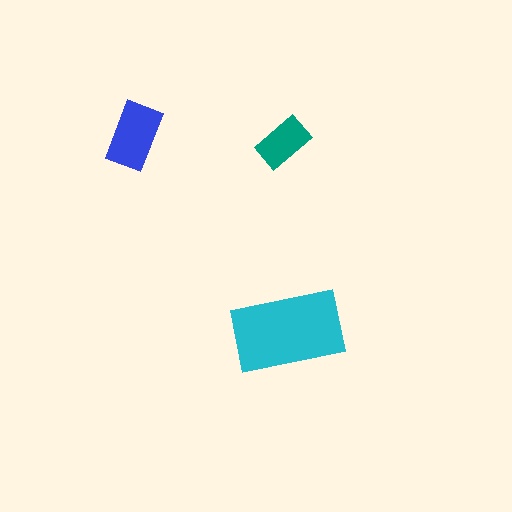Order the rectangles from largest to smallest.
the cyan one, the blue one, the teal one.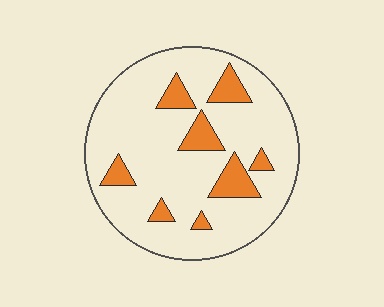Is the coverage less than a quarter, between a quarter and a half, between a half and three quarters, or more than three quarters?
Less than a quarter.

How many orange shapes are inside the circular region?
8.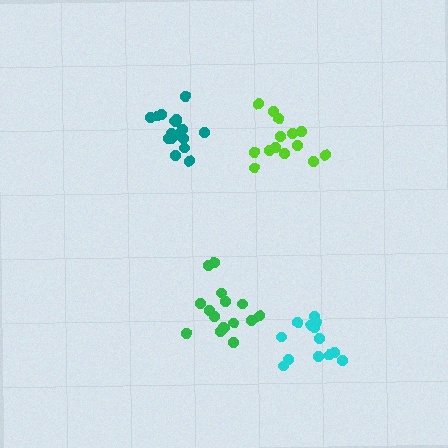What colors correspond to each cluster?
The clusters are colored: cyan, lime, teal, green.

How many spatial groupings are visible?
There are 4 spatial groupings.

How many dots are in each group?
Group 1: 13 dots, Group 2: 14 dots, Group 3: 16 dots, Group 4: 15 dots (58 total).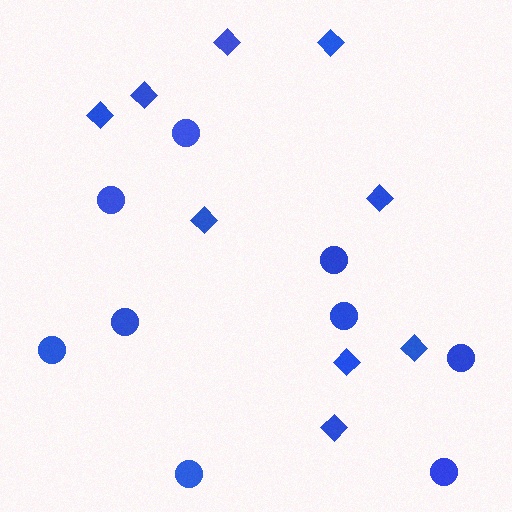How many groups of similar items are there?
There are 2 groups: one group of circles (9) and one group of diamonds (9).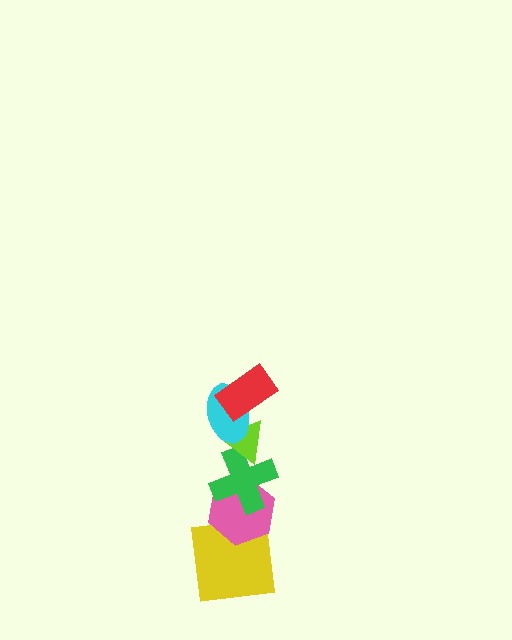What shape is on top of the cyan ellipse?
The red rectangle is on top of the cyan ellipse.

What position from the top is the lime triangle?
The lime triangle is 3rd from the top.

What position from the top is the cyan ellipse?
The cyan ellipse is 2nd from the top.